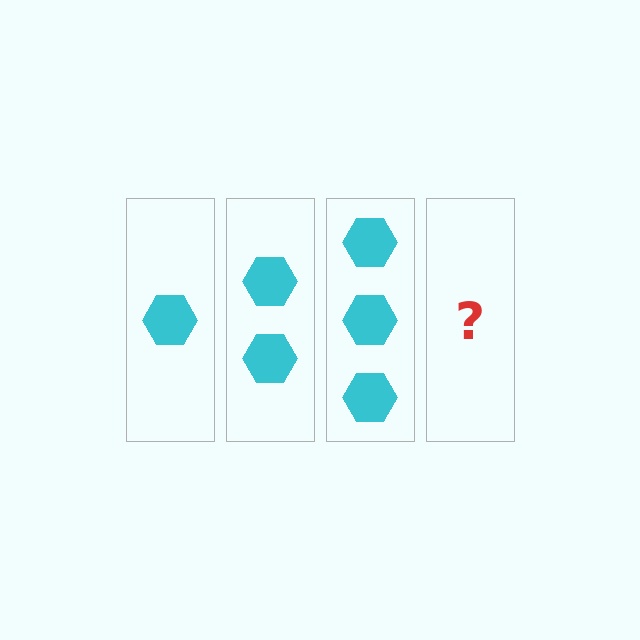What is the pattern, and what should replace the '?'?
The pattern is that each step adds one more hexagon. The '?' should be 4 hexagons.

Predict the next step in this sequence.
The next step is 4 hexagons.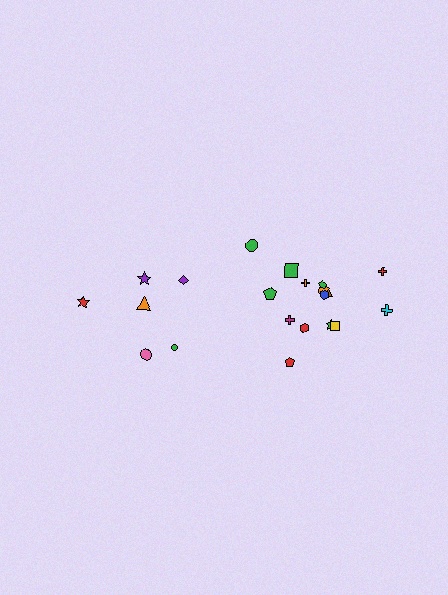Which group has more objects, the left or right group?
The right group.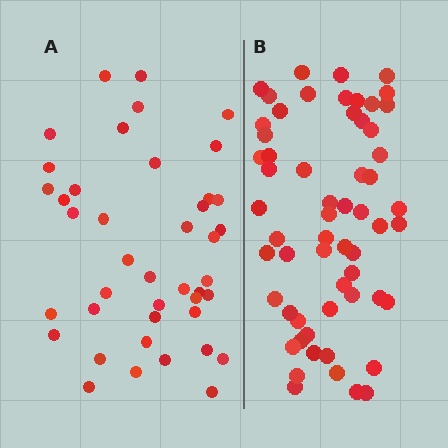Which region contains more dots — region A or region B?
Region B (the right region) has more dots.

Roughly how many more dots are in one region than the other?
Region B has approximately 15 more dots than region A.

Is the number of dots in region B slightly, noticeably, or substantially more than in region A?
Region B has noticeably more, but not dramatically so. The ratio is roughly 1.4 to 1.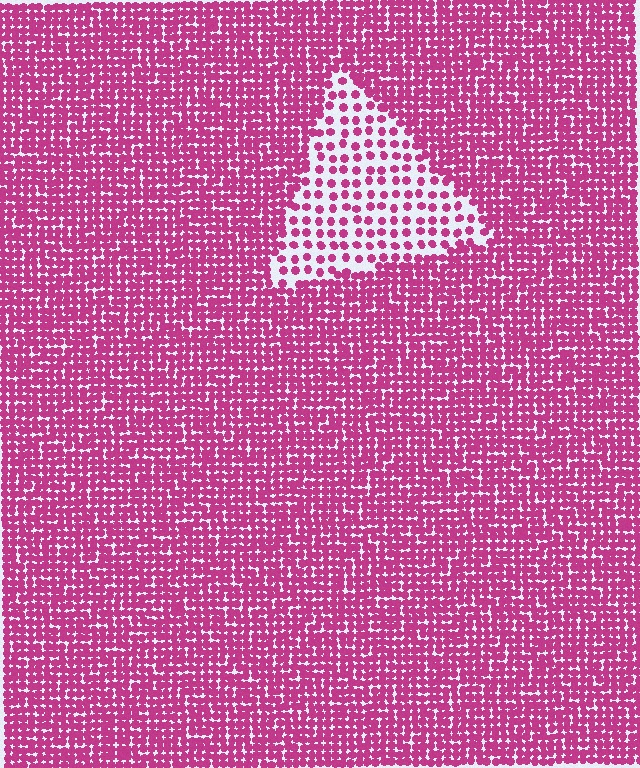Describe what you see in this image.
The image contains small magenta elements arranged at two different densities. A triangle-shaped region is visible where the elements are less densely packed than the surrounding area.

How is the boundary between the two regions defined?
The boundary is defined by a change in element density (approximately 2.5x ratio). All elements are the same color, size, and shape.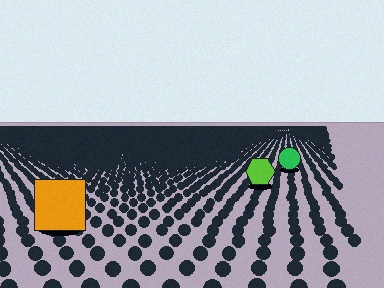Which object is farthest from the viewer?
The green circle is farthest from the viewer. It appears smaller and the ground texture around it is denser.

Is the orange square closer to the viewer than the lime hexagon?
Yes. The orange square is closer — you can tell from the texture gradient: the ground texture is coarser near it.